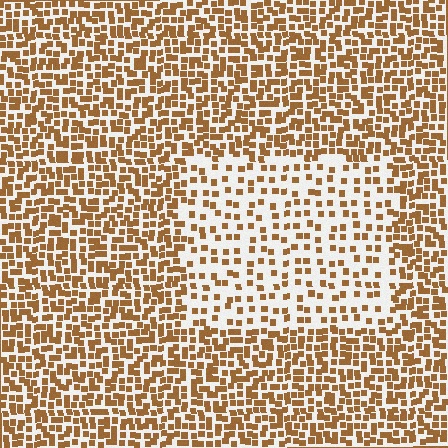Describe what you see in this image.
The image contains small brown elements arranged at two different densities. A rectangle-shaped region is visible where the elements are less densely packed than the surrounding area.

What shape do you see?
I see a rectangle.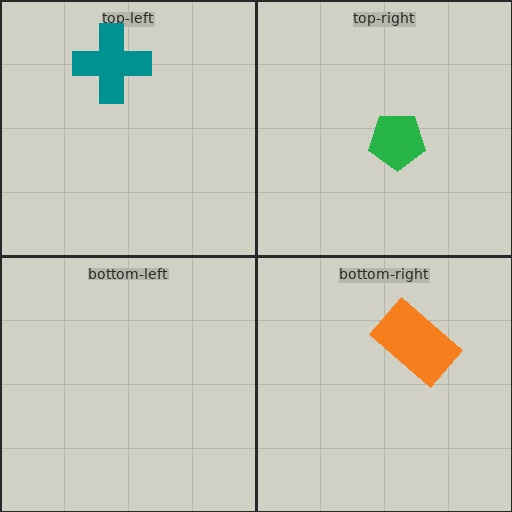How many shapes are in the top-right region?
1.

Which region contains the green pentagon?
The top-right region.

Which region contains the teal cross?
The top-left region.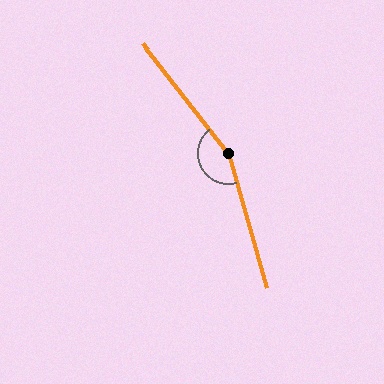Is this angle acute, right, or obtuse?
It is obtuse.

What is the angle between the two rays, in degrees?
Approximately 158 degrees.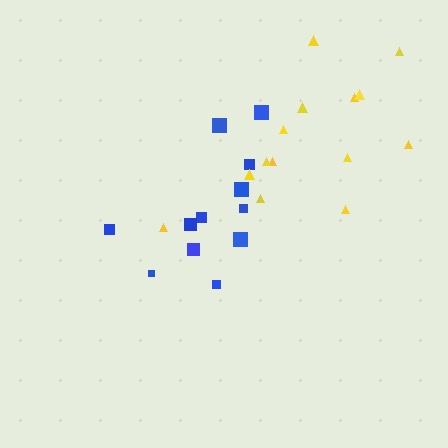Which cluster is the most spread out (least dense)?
Blue.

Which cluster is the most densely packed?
Yellow.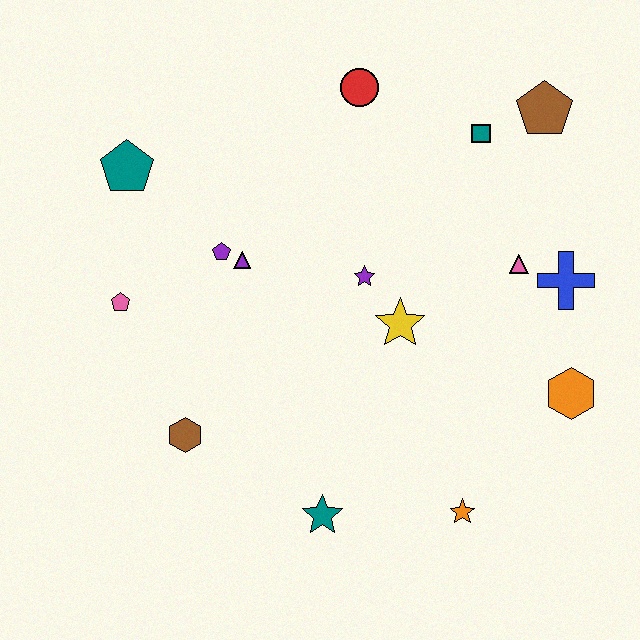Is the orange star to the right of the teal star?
Yes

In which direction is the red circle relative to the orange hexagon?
The red circle is above the orange hexagon.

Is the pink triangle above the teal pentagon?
No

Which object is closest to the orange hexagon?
The blue cross is closest to the orange hexagon.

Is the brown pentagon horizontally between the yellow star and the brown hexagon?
No